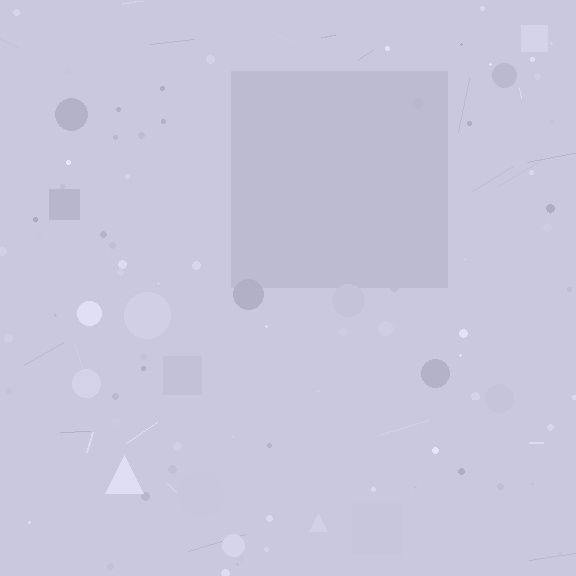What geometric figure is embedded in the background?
A square is embedded in the background.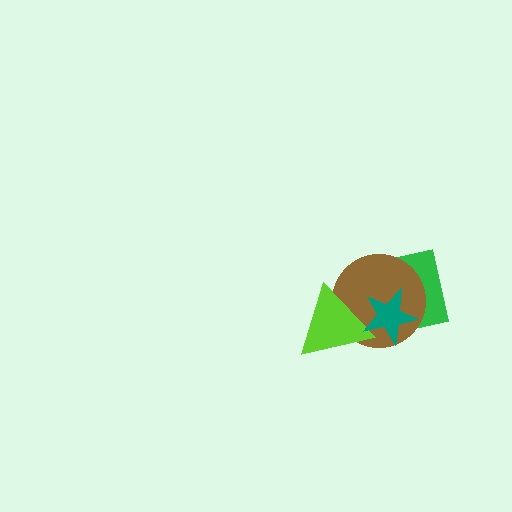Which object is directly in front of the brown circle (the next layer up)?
The lime triangle is directly in front of the brown circle.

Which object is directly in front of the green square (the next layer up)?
The brown circle is directly in front of the green square.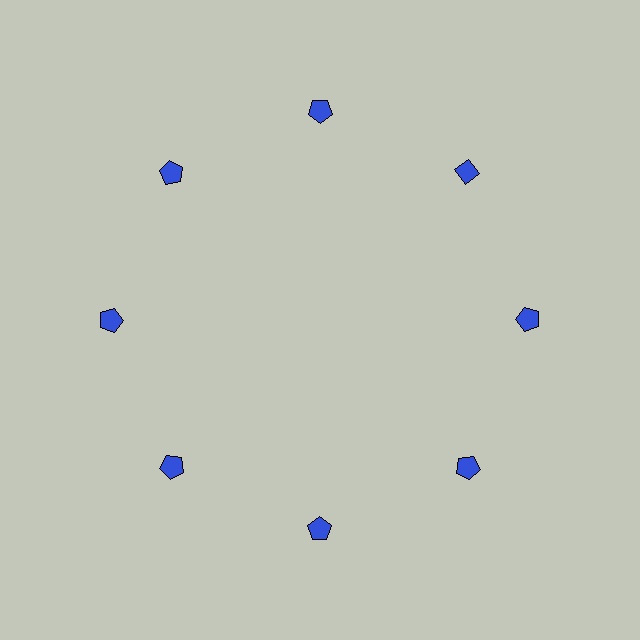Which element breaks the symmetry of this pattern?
The blue diamond at roughly the 2 o'clock position breaks the symmetry. All other shapes are blue pentagons.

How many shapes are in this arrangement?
There are 8 shapes arranged in a ring pattern.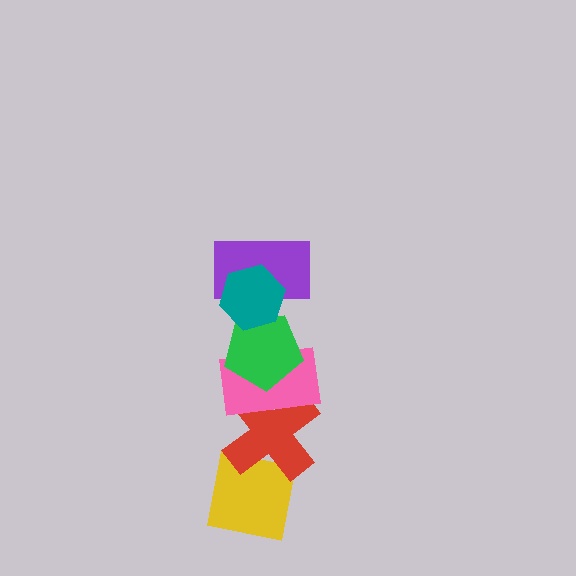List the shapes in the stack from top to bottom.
From top to bottom: the teal hexagon, the purple rectangle, the green pentagon, the pink rectangle, the red cross, the yellow square.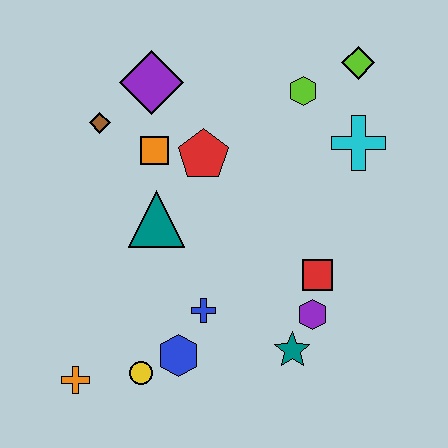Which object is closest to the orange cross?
The yellow circle is closest to the orange cross.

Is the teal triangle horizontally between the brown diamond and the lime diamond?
Yes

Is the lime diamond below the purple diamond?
No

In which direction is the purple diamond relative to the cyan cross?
The purple diamond is to the left of the cyan cross.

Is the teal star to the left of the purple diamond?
No